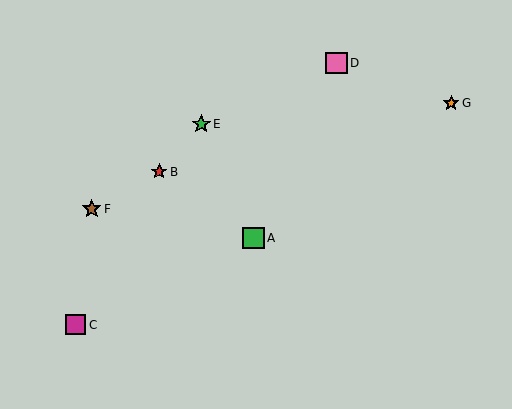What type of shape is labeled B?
Shape B is a red star.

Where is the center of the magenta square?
The center of the magenta square is at (76, 325).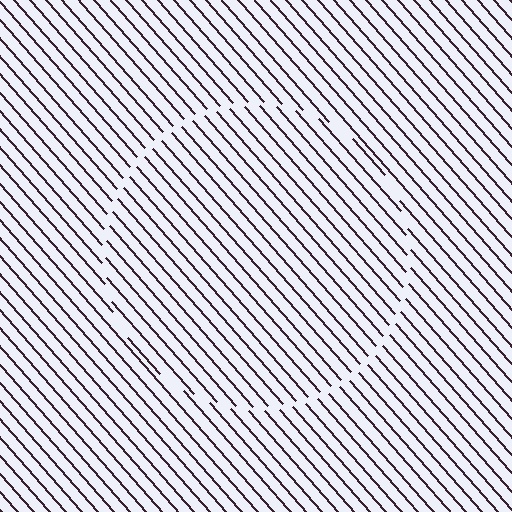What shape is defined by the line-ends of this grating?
An illusory circle. The interior of the shape contains the same grating, shifted by half a period — the contour is defined by the phase discontinuity where line-ends from the inner and outer gratings abut.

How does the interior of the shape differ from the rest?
The interior of the shape contains the same grating, shifted by half a period — the contour is defined by the phase discontinuity where line-ends from the inner and outer gratings abut.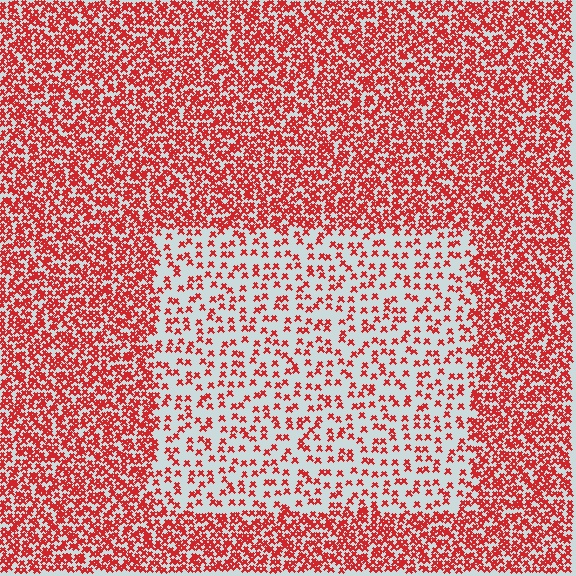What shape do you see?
I see a rectangle.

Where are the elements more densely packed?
The elements are more densely packed outside the rectangle boundary.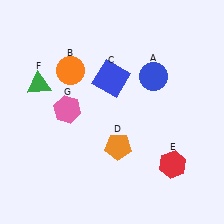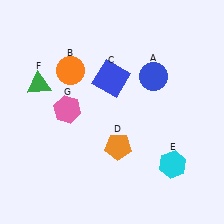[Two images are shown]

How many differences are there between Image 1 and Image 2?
There is 1 difference between the two images.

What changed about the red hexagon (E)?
In Image 1, E is red. In Image 2, it changed to cyan.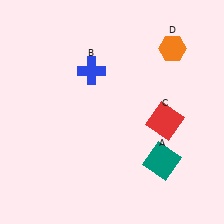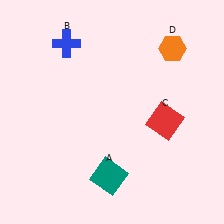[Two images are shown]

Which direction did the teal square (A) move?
The teal square (A) moved left.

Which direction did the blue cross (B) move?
The blue cross (B) moved up.